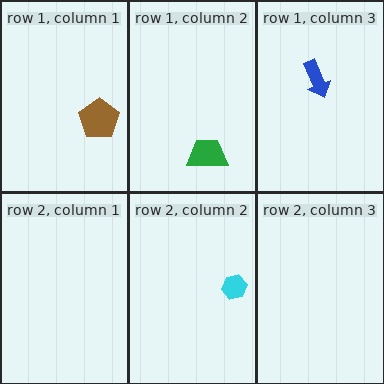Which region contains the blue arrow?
The row 1, column 3 region.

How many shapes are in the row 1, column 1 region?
1.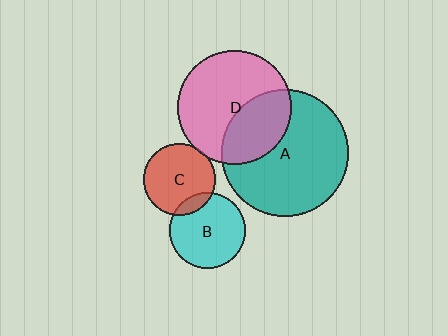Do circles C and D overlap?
Yes.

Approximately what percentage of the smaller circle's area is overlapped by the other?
Approximately 5%.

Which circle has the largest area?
Circle A (teal).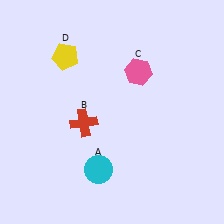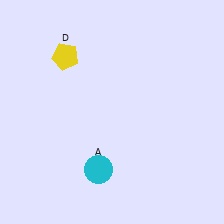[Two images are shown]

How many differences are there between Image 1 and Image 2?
There are 2 differences between the two images.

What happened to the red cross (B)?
The red cross (B) was removed in Image 2. It was in the bottom-left area of Image 1.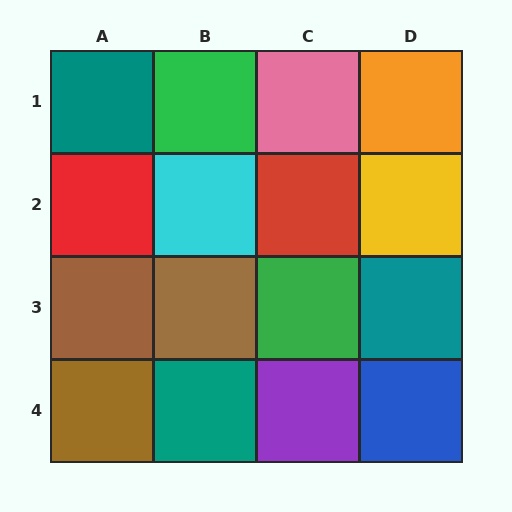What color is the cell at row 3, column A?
Brown.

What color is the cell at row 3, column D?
Teal.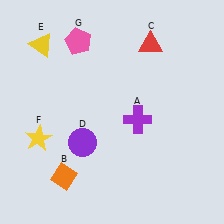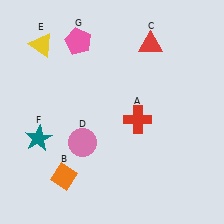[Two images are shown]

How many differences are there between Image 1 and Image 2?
There are 3 differences between the two images.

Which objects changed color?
A changed from purple to red. D changed from purple to pink. F changed from yellow to teal.